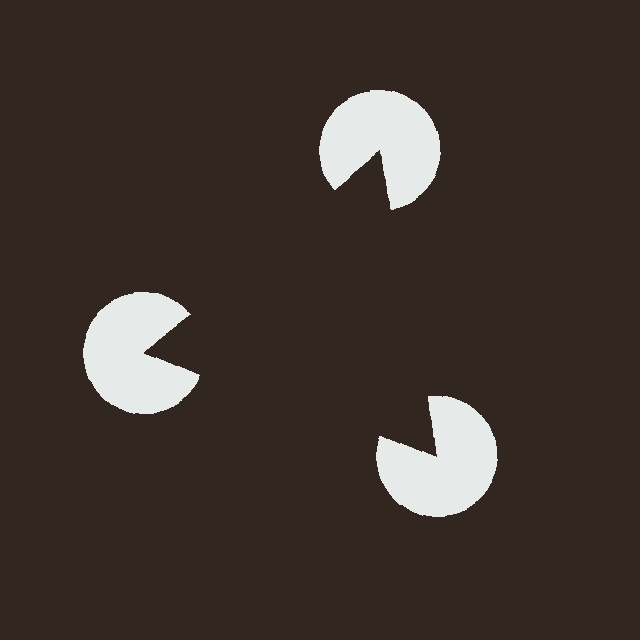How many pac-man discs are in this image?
There are 3 — one at each vertex of the illusory triangle.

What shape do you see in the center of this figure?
An illusory triangle — its edges are inferred from the aligned wedge cuts in the pac-man discs, not physically drawn.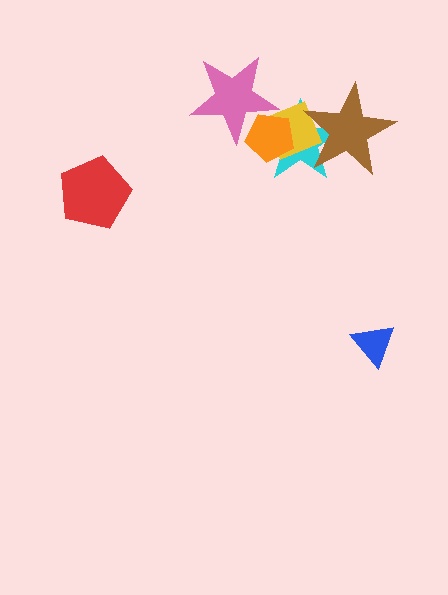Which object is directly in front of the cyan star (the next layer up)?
The yellow diamond is directly in front of the cyan star.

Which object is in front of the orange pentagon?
The pink star is in front of the orange pentagon.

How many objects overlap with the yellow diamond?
4 objects overlap with the yellow diamond.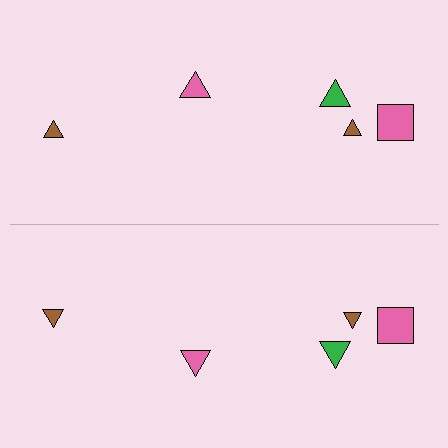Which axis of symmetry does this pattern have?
The pattern has a horizontal axis of symmetry running through the center of the image.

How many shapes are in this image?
There are 10 shapes in this image.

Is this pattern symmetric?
Yes, this pattern has bilateral (reflection) symmetry.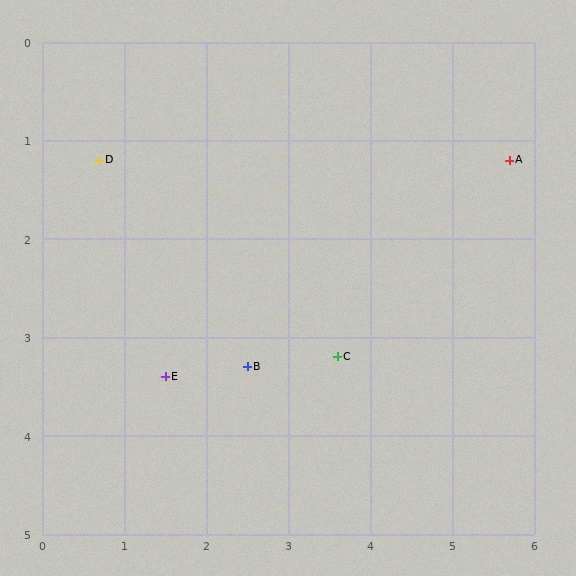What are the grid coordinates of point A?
Point A is at approximately (5.7, 1.2).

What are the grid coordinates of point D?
Point D is at approximately (0.7, 1.2).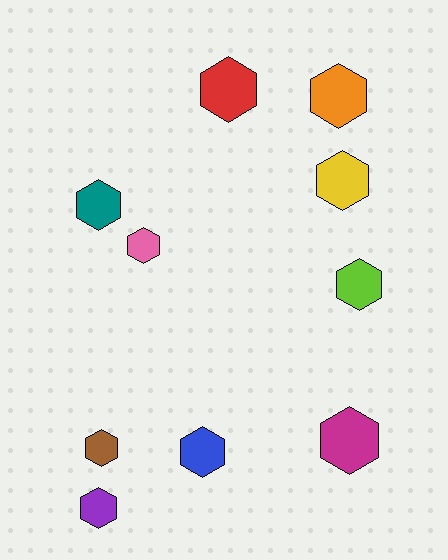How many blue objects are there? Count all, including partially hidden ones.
There is 1 blue object.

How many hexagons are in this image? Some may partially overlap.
There are 10 hexagons.